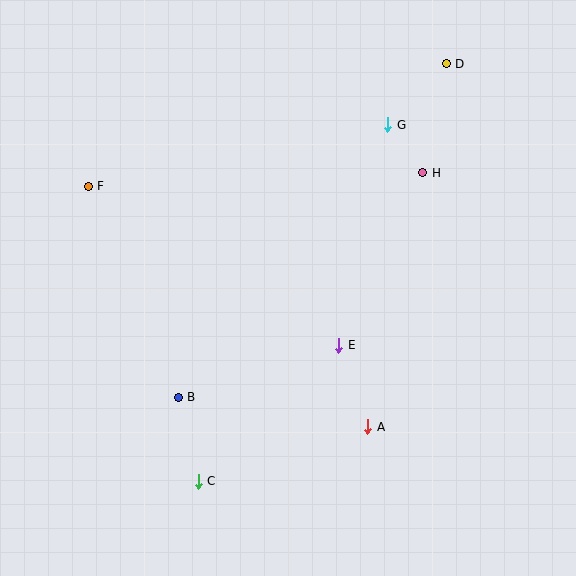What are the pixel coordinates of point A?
Point A is at (368, 427).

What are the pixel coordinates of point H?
Point H is at (423, 173).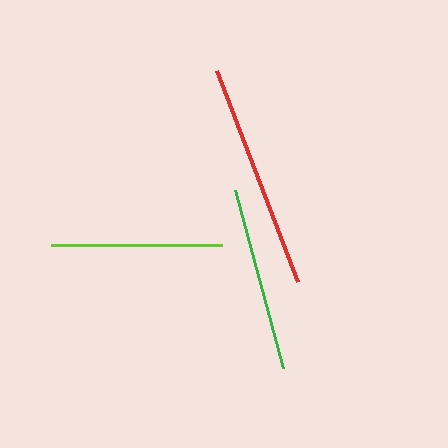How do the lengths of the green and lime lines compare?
The green and lime lines are approximately the same length.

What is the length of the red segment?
The red segment is approximately 227 pixels long.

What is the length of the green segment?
The green segment is approximately 185 pixels long.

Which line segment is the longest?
The red line is the longest at approximately 227 pixels.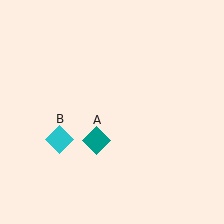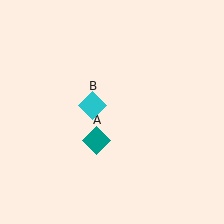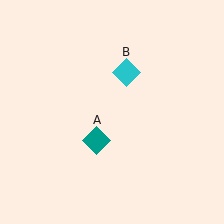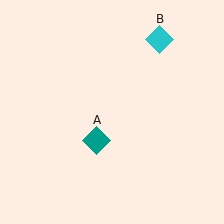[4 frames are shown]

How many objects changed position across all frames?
1 object changed position: cyan diamond (object B).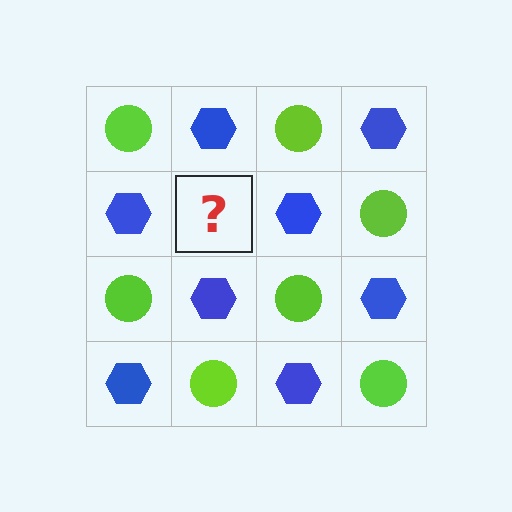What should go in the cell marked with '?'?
The missing cell should contain a lime circle.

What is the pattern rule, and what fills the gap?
The rule is that it alternates lime circle and blue hexagon in a checkerboard pattern. The gap should be filled with a lime circle.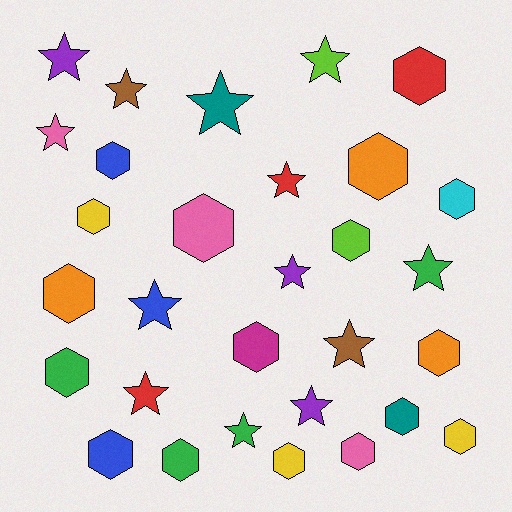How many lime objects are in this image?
There are 2 lime objects.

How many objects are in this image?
There are 30 objects.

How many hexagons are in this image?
There are 17 hexagons.